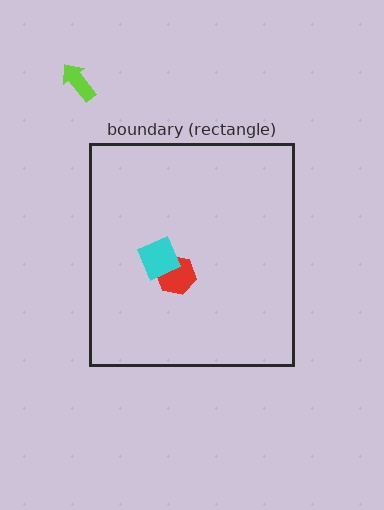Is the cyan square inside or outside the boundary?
Inside.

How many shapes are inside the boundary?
2 inside, 1 outside.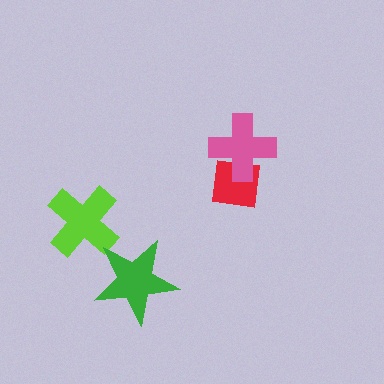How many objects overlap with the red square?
1 object overlaps with the red square.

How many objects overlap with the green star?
0 objects overlap with the green star.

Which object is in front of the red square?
The pink cross is in front of the red square.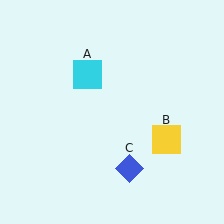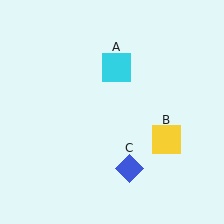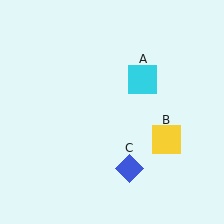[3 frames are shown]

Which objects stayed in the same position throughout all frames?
Yellow square (object B) and blue diamond (object C) remained stationary.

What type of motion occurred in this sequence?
The cyan square (object A) rotated clockwise around the center of the scene.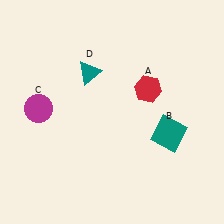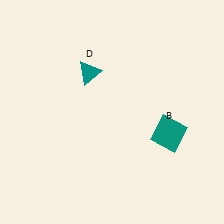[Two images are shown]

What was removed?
The red hexagon (A), the magenta circle (C) were removed in Image 2.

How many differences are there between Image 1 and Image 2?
There are 2 differences between the two images.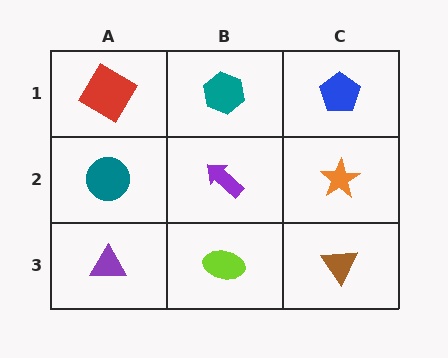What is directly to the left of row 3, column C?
A lime ellipse.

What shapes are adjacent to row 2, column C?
A blue pentagon (row 1, column C), a brown triangle (row 3, column C), a purple arrow (row 2, column B).